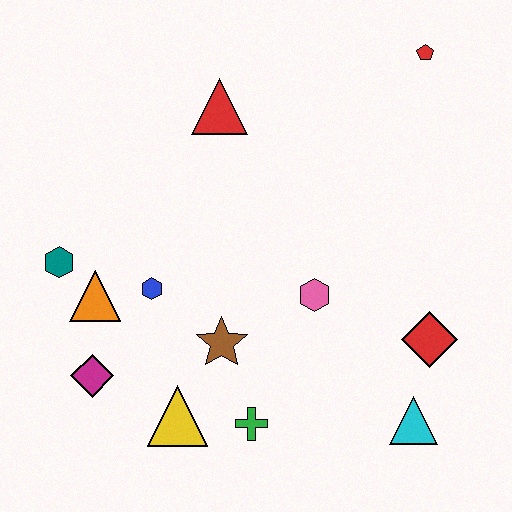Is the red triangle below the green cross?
No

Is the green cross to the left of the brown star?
No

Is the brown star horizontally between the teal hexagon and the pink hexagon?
Yes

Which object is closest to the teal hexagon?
The orange triangle is closest to the teal hexagon.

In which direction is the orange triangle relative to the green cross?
The orange triangle is to the left of the green cross.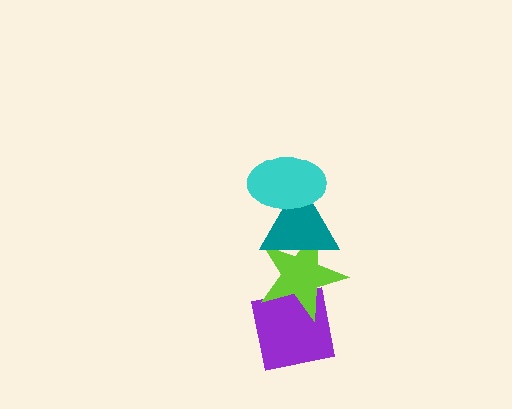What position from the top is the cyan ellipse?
The cyan ellipse is 1st from the top.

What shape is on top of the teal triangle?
The cyan ellipse is on top of the teal triangle.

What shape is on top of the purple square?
The lime star is on top of the purple square.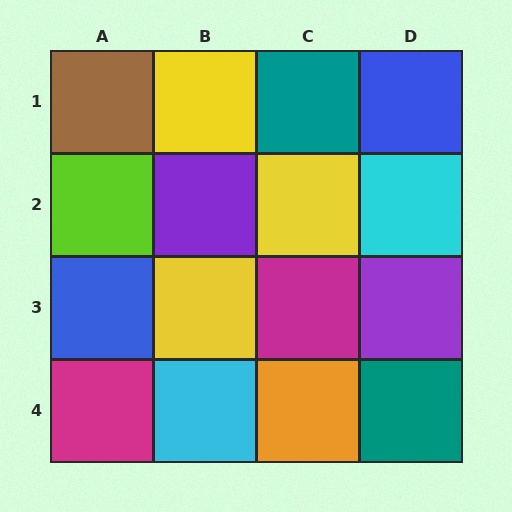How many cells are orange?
1 cell is orange.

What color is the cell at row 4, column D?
Teal.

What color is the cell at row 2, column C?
Yellow.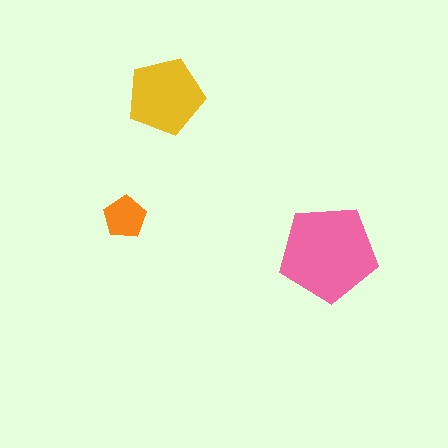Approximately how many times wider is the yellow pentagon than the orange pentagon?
About 2 times wider.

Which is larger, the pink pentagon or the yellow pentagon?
The pink one.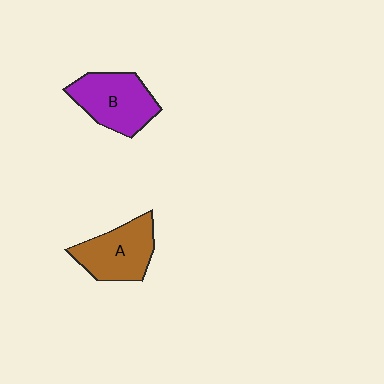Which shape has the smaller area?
Shape A (brown).